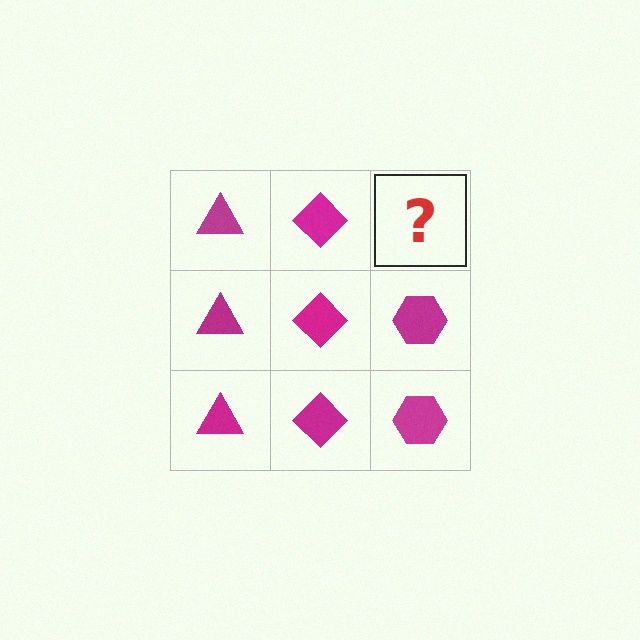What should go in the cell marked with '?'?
The missing cell should contain a magenta hexagon.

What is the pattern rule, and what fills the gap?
The rule is that each column has a consistent shape. The gap should be filled with a magenta hexagon.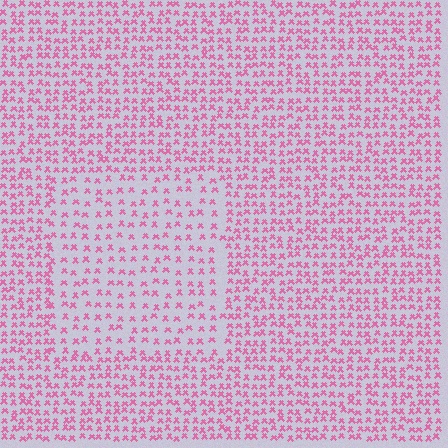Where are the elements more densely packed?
The elements are more densely packed outside the rectangle boundary.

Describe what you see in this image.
The image contains small pink elements arranged at two different densities. A rectangle-shaped region is visible where the elements are less densely packed than the surrounding area.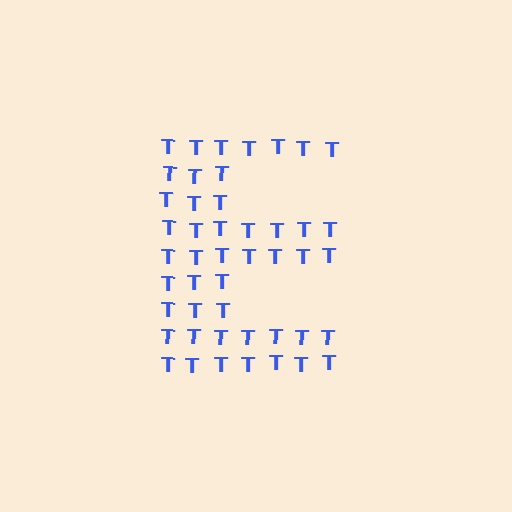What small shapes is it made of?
It is made of small letter T's.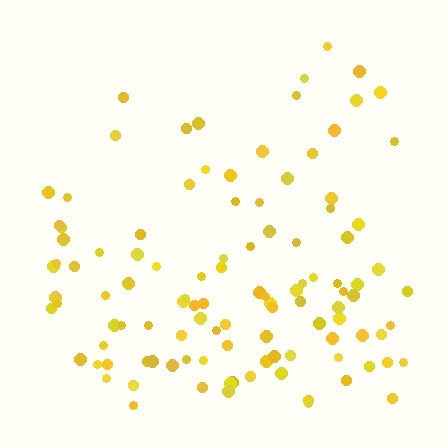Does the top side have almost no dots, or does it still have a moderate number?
Still a moderate number, just noticeably fewer than the bottom.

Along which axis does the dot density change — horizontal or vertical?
Vertical.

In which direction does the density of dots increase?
From top to bottom, with the bottom side densest.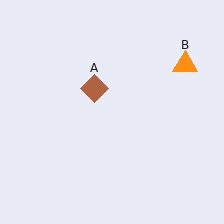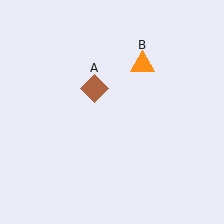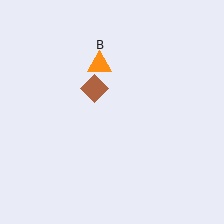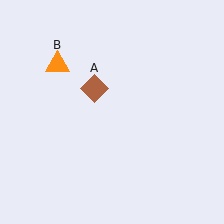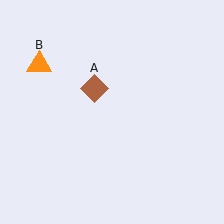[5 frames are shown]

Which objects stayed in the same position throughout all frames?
Brown diamond (object A) remained stationary.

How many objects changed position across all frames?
1 object changed position: orange triangle (object B).